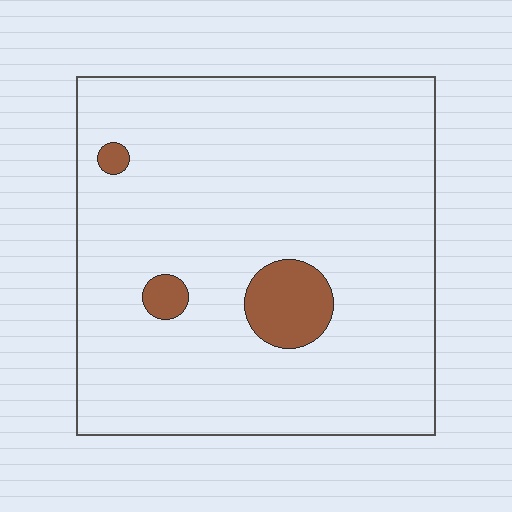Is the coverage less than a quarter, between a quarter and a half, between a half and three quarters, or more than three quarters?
Less than a quarter.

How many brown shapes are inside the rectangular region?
3.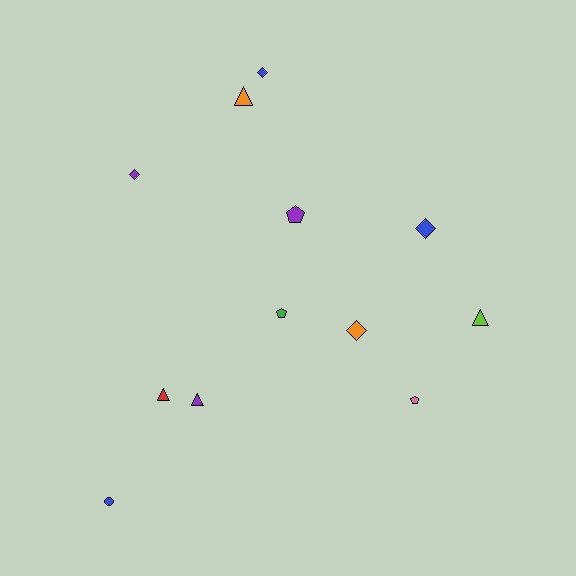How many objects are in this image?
There are 12 objects.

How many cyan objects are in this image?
There are no cyan objects.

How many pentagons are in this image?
There are 3 pentagons.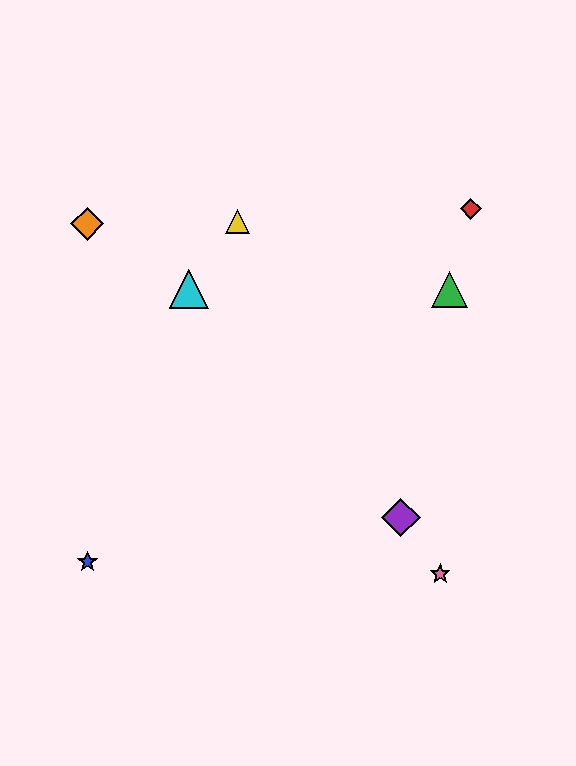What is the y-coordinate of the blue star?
The blue star is at y≈562.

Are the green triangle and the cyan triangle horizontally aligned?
Yes, both are at y≈289.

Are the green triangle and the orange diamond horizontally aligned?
No, the green triangle is at y≈289 and the orange diamond is at y≈224.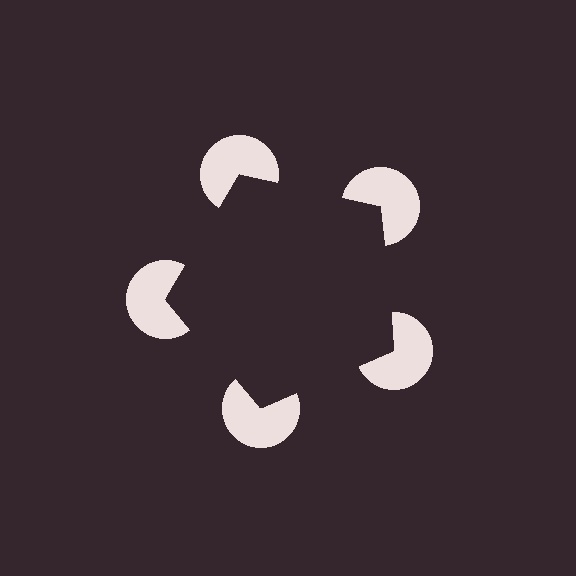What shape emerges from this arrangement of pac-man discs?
An illusory pentagon — its edges are inferred from the aligned wedge cuts in the pac-man discs, not physically drawn.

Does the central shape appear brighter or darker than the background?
It typically appears slightly darker than the background, even though no actual brightness change is drawn.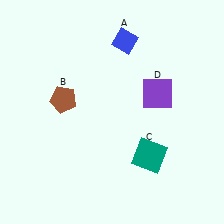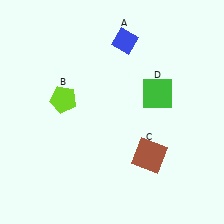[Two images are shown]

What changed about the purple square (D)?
In Image 1, D is purple. In Image 2, it changed to green.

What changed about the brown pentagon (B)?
In Image 1, B is brown. In Image 2, it changed to lime.